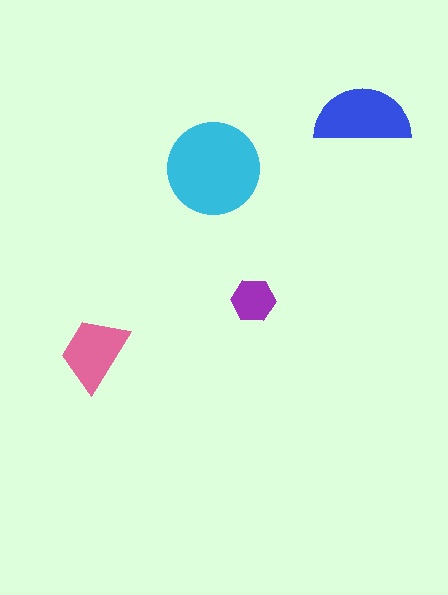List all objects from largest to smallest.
The cyan circle, the blue semicircle, the pink trapezoid, the purple hexagon.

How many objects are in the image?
There are 4 objects in the image.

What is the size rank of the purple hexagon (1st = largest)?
4th.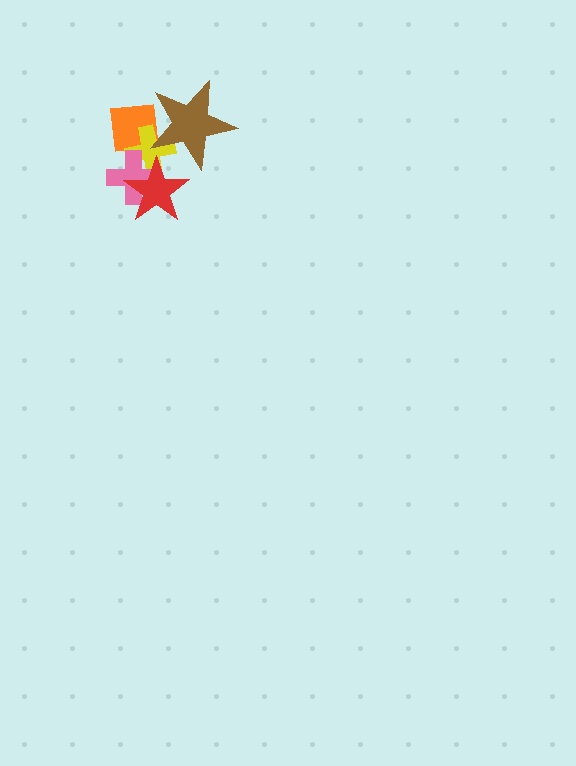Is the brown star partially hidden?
No, no other shape covers it.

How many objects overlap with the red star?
2 objects overlap with the red star.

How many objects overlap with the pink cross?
3 objects overlap with the pink cross.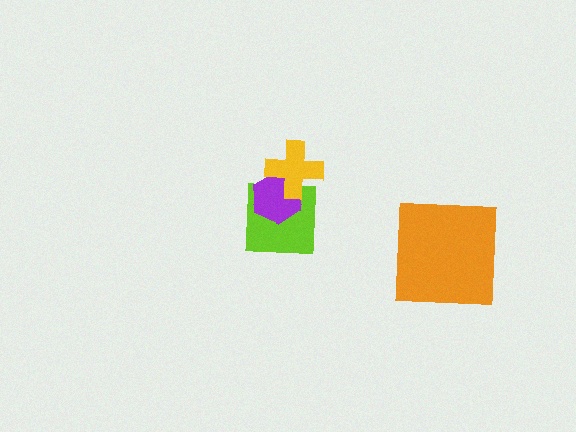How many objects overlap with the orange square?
0 objects overlap with the orange square.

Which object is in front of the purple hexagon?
The yellow cross is in front of the purple hexagon.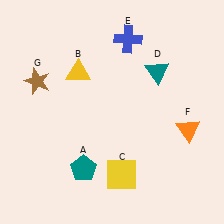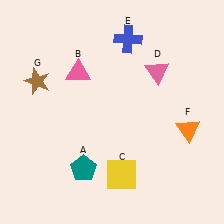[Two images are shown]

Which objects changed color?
B changed from yellow to pink. D changed from teal to pink.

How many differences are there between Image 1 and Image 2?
There are 2 differences between the two images.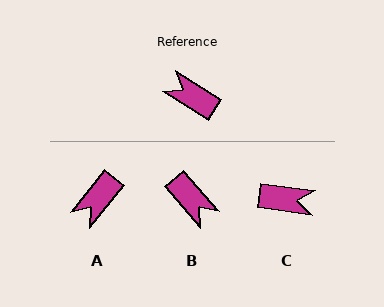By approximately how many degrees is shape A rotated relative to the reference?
Approximately 84 degrees counter-clockwise.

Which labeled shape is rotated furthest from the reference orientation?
B, about 164 degrees away.